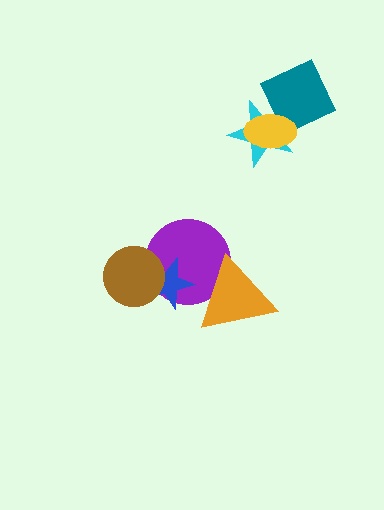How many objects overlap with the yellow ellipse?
2 objects overlap with the yellow ellipse.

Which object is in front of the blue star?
The brown circle is in front of the blue star.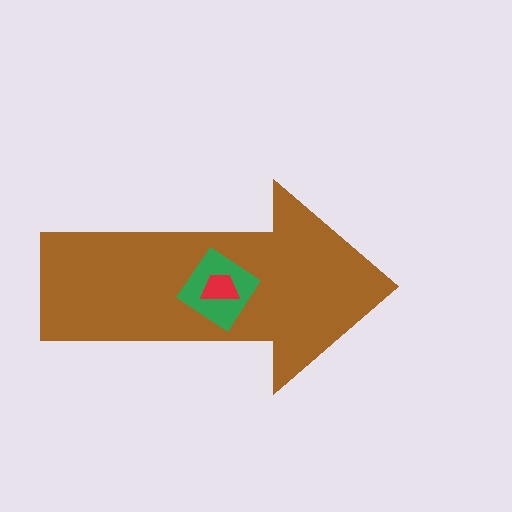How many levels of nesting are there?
3.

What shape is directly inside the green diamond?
The red trapezoid.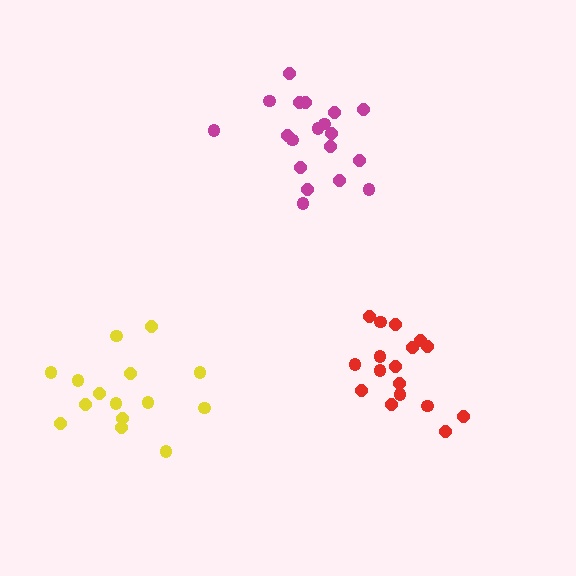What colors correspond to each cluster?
The clusters are colored: magenta, red, yellow.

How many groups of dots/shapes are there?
There are 3 groups.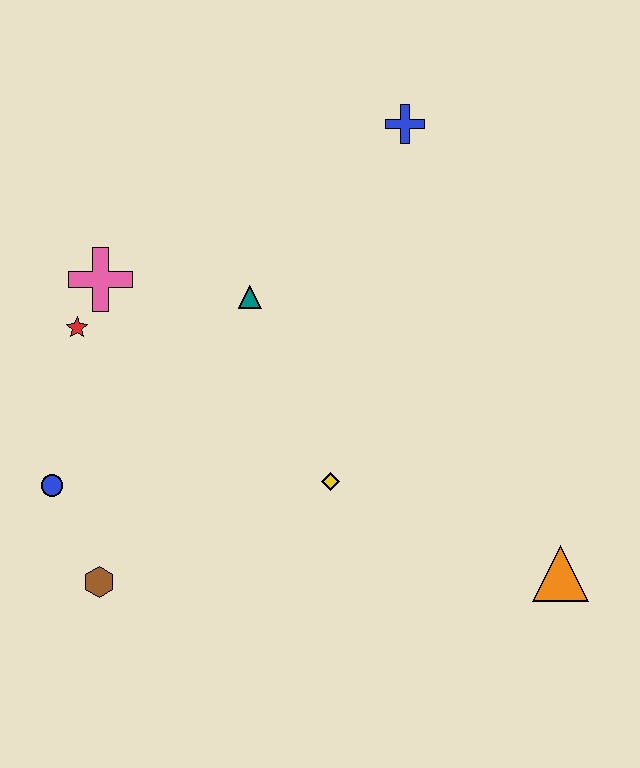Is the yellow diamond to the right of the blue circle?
Yes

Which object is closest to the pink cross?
The red star is closest to the pink cross.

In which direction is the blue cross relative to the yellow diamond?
The blue cross is above the yellow diamond.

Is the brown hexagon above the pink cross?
No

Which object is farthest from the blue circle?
The orange triangle is farthest from the blue circle.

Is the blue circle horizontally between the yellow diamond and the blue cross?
No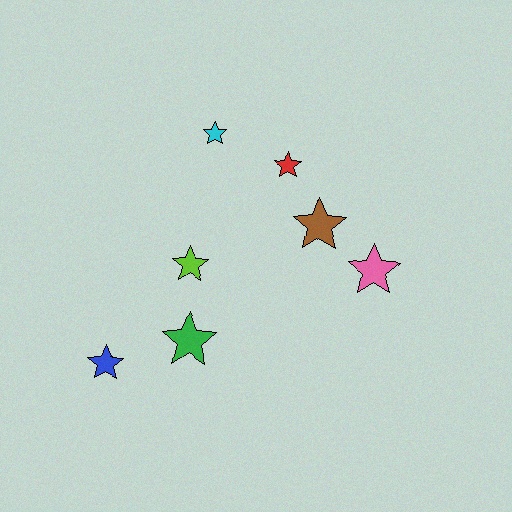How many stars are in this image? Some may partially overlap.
There are 7 stars.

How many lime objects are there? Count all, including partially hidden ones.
There is 1 lime object.